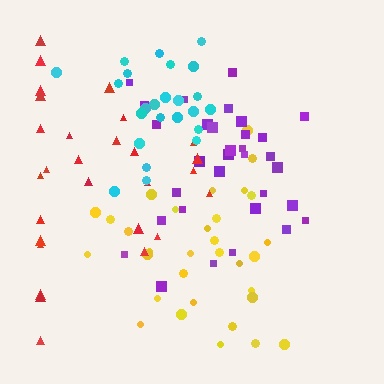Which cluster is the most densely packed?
Cyan.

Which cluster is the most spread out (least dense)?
Red.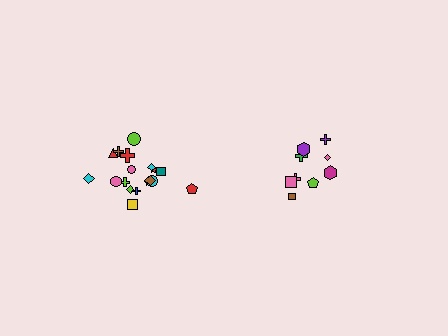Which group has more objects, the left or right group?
The left group.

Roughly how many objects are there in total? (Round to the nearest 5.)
Roughly 30 objects in total.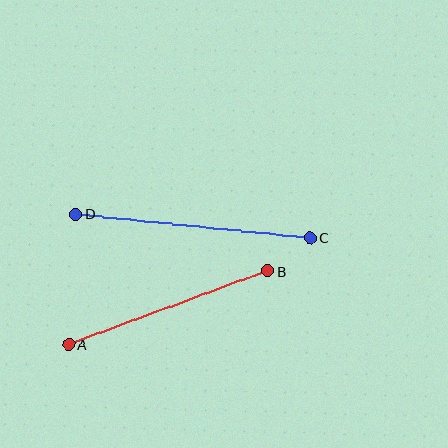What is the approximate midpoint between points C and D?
The midpoint is at approximately (193, 226) pixels.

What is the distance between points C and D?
The distance is approximately 235 pixels.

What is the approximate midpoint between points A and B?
The midpoint is at approximately (168, 308) pixels.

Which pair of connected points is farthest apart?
Points C and D are farthest apart.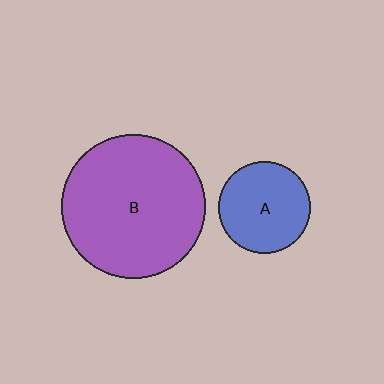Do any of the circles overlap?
No, none of the circles overlap.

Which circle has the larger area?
Circle B (purple).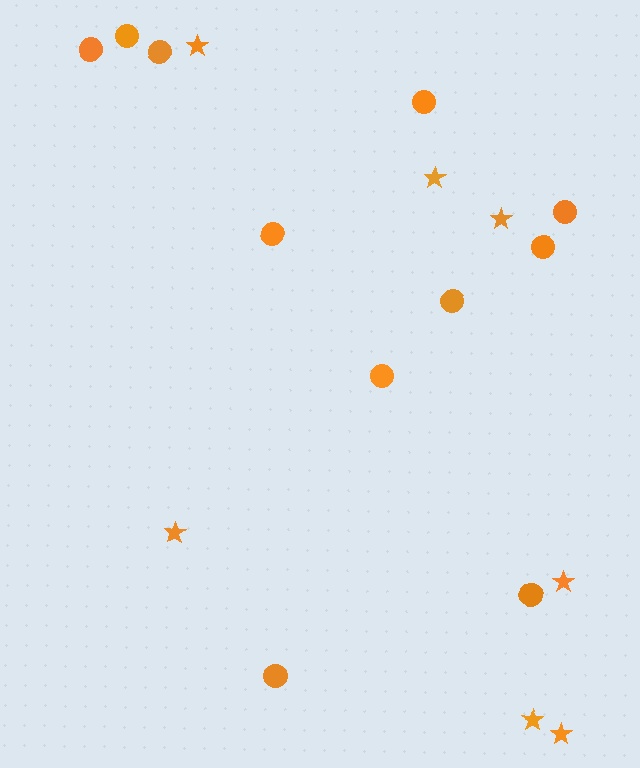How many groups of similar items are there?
There are 2 groups: one group of stars (7) and one group of circles (11).